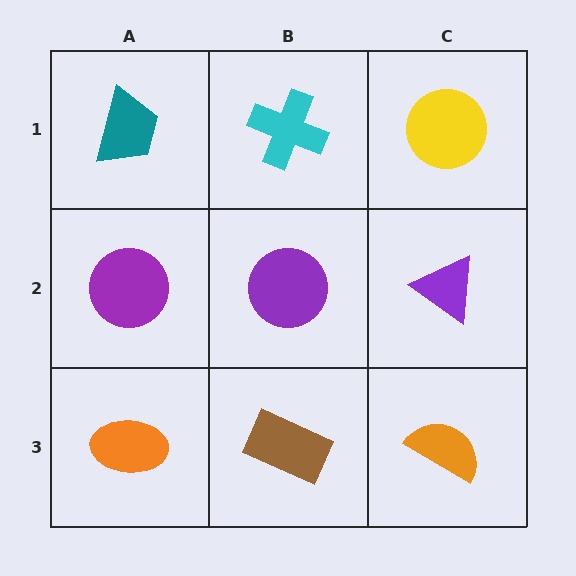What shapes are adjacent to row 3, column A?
A purple circle (row 2, column A), a brown rectangle (row 3, column B).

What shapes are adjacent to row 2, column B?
A cyan cross (row 1, column B), a brown rectangle (row 3, column B), a purple circle (row 2, column A), a purple triangle (row 2, column C).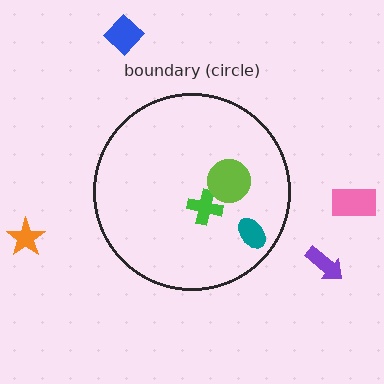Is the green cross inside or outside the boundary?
Inside.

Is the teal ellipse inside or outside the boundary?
Inside.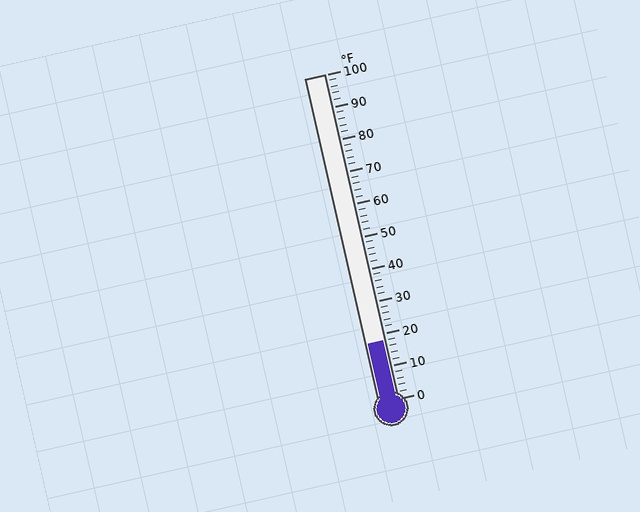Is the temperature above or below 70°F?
The temperature is below 70°F.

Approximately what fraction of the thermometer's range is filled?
The thermometer is filled to approximately 20% of its range.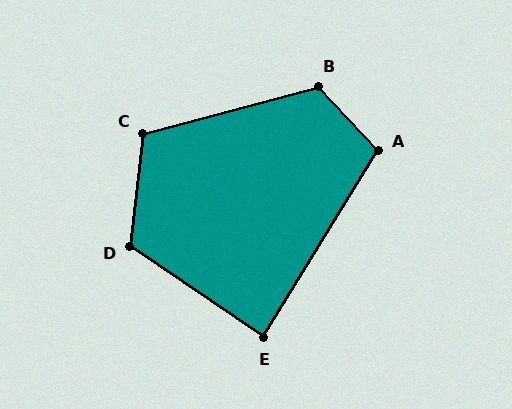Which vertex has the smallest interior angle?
E, at approximately 87 degrees.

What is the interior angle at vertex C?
Approximately 112 degrees (obtuse).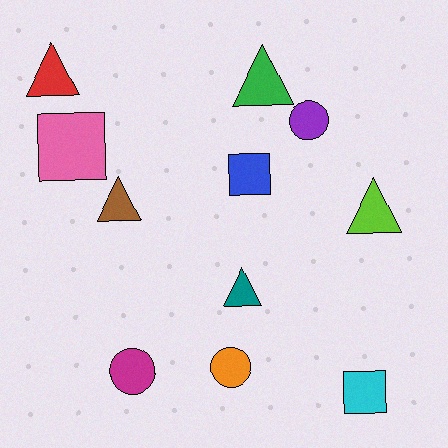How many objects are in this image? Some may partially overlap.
There are 11 objects.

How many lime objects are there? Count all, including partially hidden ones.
There is 1 lime object.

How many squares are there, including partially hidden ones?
There are 3 squares.